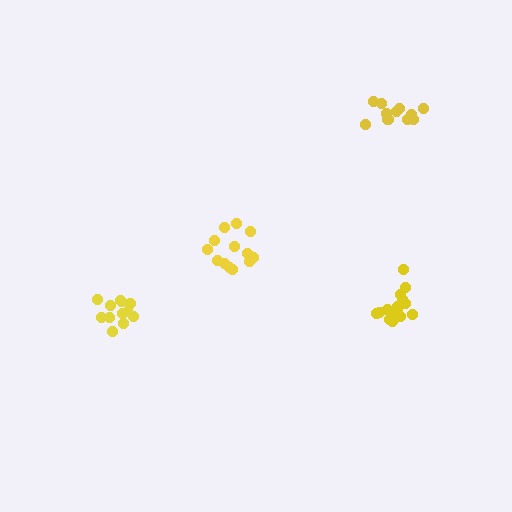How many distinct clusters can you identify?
There are 4 distinct clusters.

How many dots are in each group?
Group 1: 15 dots, Group 2: 13 dots, Group 3: 12 dots, Group 4: 12 dots (52 total).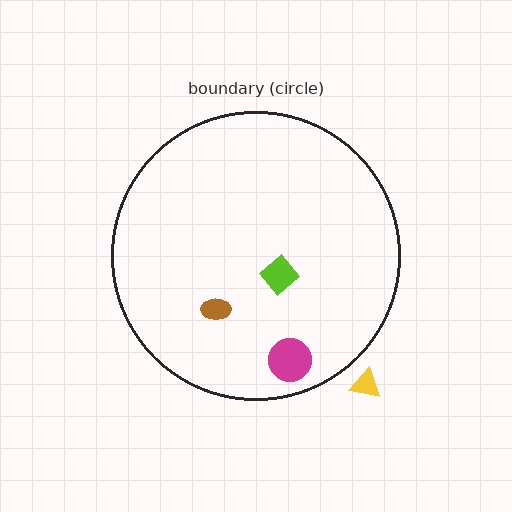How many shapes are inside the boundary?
3 inside, 1 outside.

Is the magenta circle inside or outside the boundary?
Inside.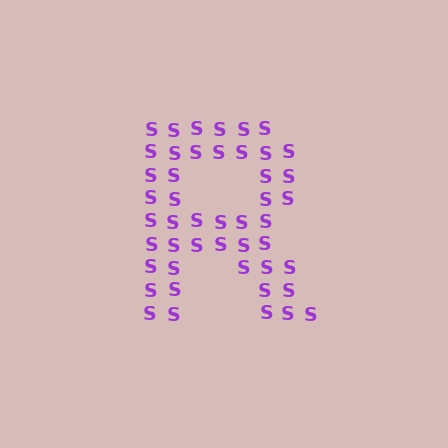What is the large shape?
The large shape is the letter R.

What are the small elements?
The small elements are letter S's.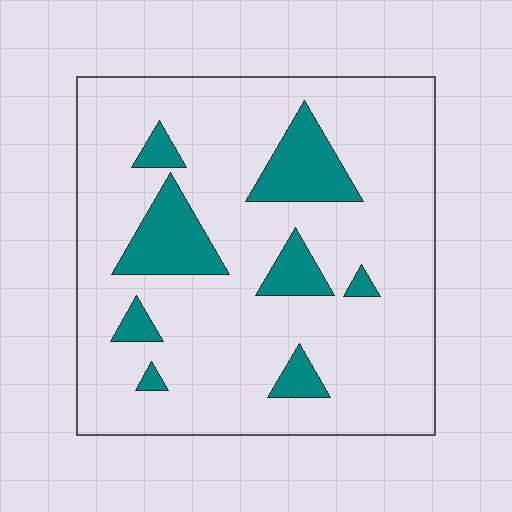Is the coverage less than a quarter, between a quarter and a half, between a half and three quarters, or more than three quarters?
Less than a quarter.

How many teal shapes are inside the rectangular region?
8.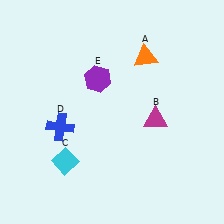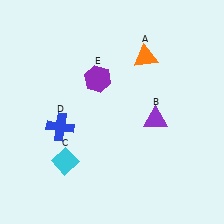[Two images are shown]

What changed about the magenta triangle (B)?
In Image 1, B is magenta. In Image 2, it changed to purple.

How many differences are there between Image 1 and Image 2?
There is 1 difference between the two images.